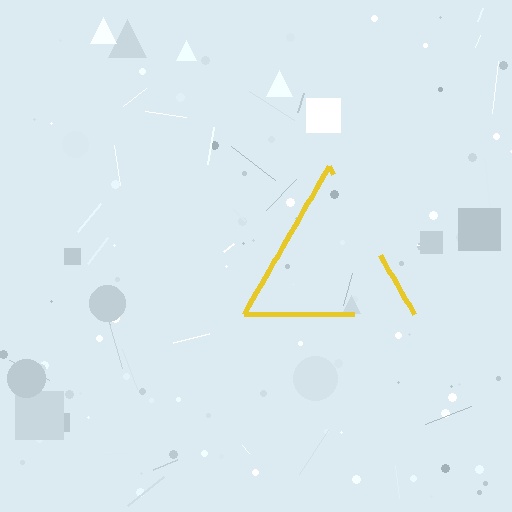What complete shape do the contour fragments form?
The contour fragments form a triangle.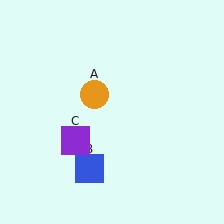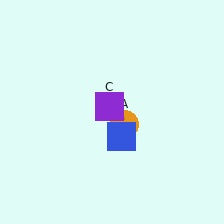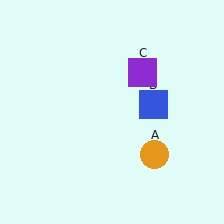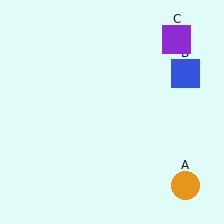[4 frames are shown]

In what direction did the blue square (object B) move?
The blue square (object B) moved up and to the right.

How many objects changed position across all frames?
3 objects changed position: orange circle (object A), blue square (object B), purple square (object C).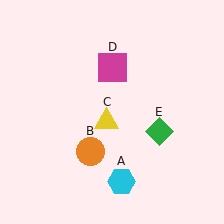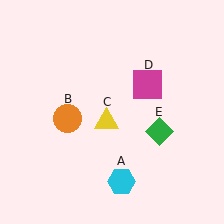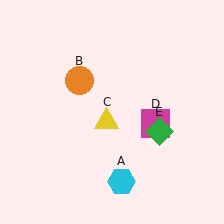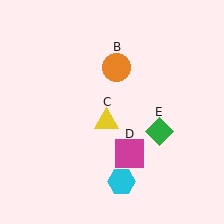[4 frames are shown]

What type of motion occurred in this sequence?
The orange circle (object B), magenta square (object D) rotated clockwise around the center of the scene.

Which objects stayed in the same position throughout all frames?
Cyan hexagon (object A) and yellow triangle (object C) and green diamond (object E) remained stationary.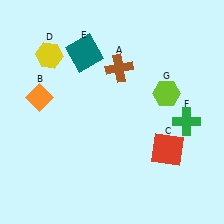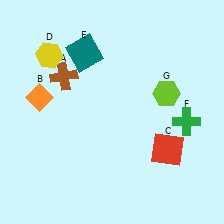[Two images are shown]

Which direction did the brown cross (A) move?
The brown cross (A) moved left.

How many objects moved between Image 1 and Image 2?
1 object moved between the two images.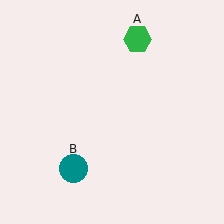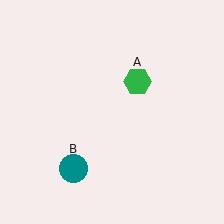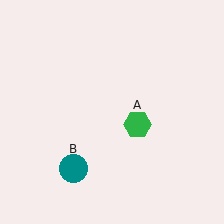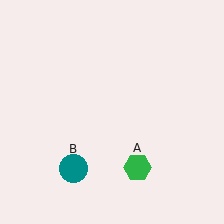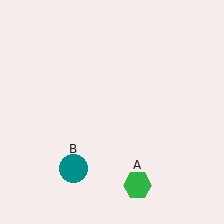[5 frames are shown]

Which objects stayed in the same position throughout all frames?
Teal circle (object B) remained stationary.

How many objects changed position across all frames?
1 object changed position: green hexagon (object A).